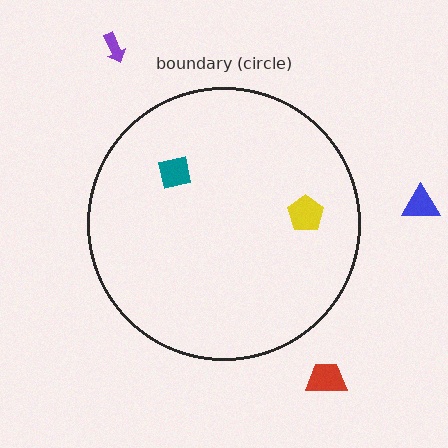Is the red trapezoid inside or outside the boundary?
Outside.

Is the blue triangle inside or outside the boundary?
Outside.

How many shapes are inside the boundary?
2 inside, 3 outside.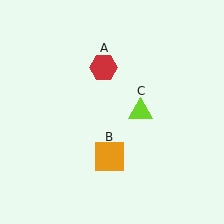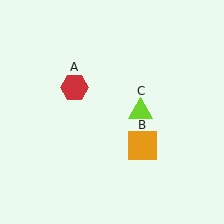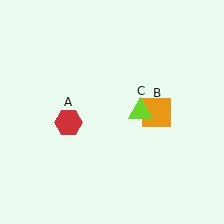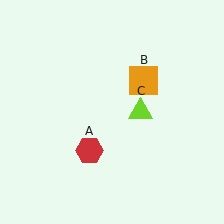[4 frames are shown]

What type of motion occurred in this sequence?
The red hexagon (object A), orange square (object B) rotated counterclockwise around the center of the scene.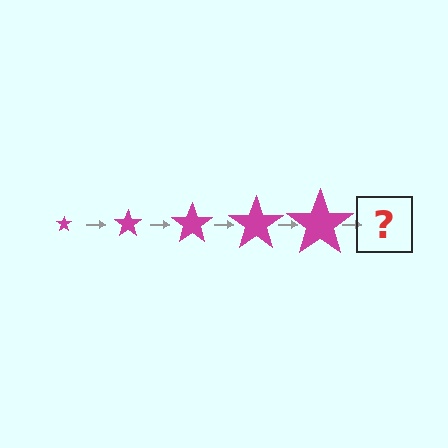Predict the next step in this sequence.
The next step is a magenta star, larger than the previous one.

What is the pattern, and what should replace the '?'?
The pattern is that the star gets progressively larger each step. The '?' should be a magenta star, larger than the previous one.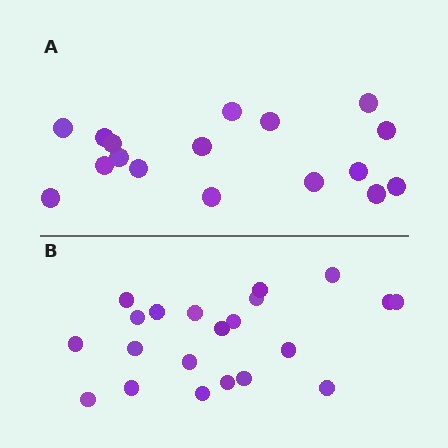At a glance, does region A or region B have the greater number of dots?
Region B (the bottom region) has more dots.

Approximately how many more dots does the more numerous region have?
Region B has about 4 more dots than region A.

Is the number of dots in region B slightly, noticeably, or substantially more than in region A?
Region B has only slightly more — the two regions are fairly close. The ratio is roughly 1.2 to 1.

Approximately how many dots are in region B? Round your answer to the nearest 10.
About 20 dots. (The exact count is 21, which rounds to 20.)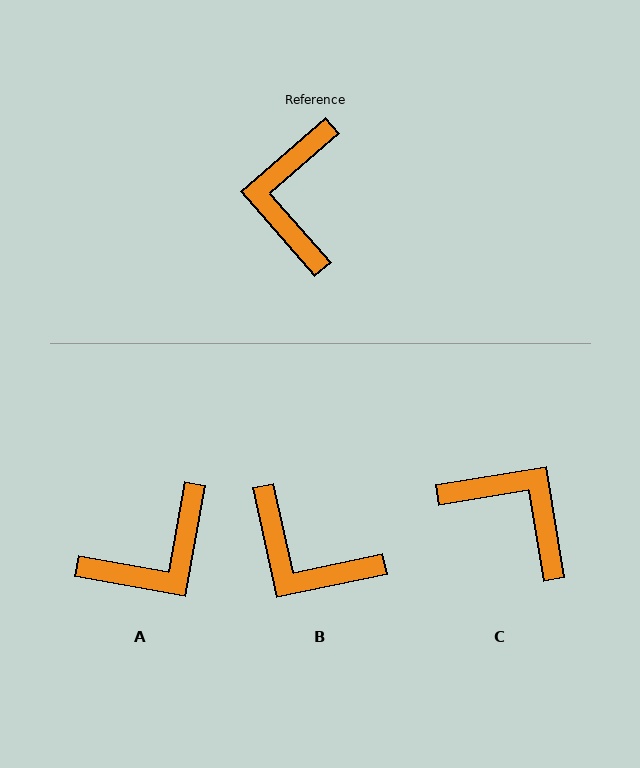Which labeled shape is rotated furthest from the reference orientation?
A, about 129 degrees away.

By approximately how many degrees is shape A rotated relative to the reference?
Approximately 129 degrees counter-clockwise.